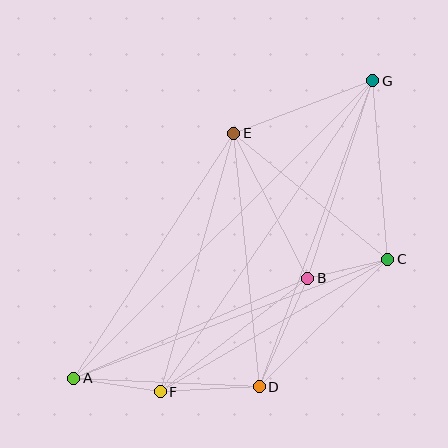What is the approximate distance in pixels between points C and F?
The distance between C and F is approximately 264 pixels.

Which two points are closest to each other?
Points B and C are closest to each other.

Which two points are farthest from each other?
Points A and G are farthest from each other.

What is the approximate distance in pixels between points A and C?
The distance between A and C is approximately 336 pixels.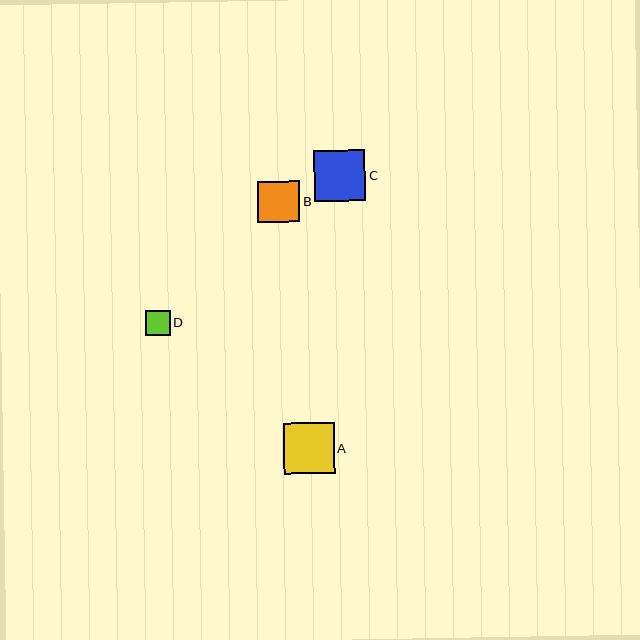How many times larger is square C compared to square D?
Square C is approximately 2.1 times the size of square D.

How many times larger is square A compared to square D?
Square A is approximately 2.1 times the size of square D.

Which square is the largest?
Square C is the largest with a size of approximately 51 pixels.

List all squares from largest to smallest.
From largest to smallest: C, A, B, D.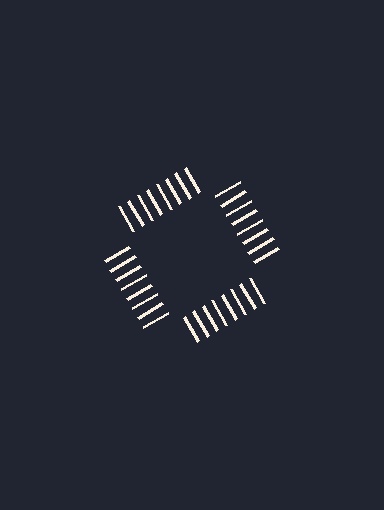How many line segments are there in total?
32 — 8 along each of the 4 edges.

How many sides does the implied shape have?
4 sides — the line-ends trace a square.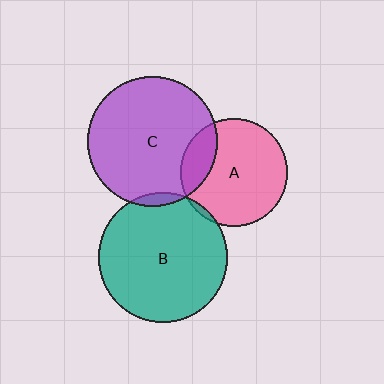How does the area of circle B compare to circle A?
Approximately 1.4 times.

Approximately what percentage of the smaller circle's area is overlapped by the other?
Approximately 5%.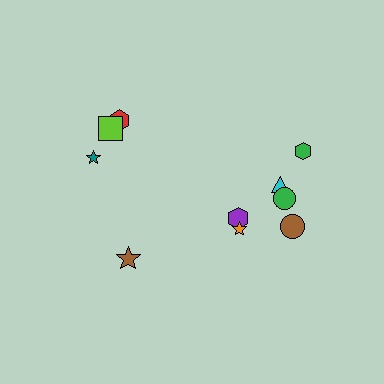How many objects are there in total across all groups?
There are 10 objects.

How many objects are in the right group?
There are 6 objects.